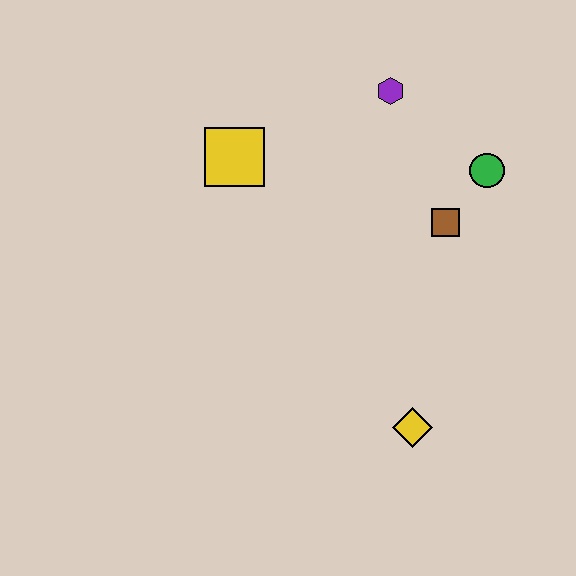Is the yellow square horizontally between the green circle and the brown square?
No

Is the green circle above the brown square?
Yes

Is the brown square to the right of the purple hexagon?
Yes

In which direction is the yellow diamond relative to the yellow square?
The yellow diamond is below the yellow square.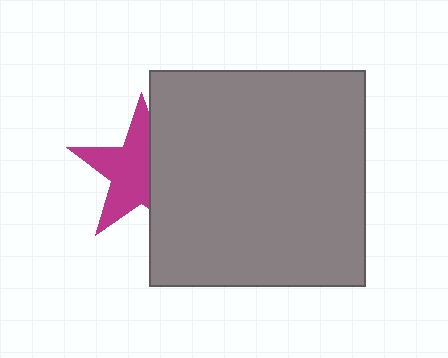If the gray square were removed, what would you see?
You would see the complete magenta star.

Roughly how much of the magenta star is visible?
About half of it is visible (roughly 61%).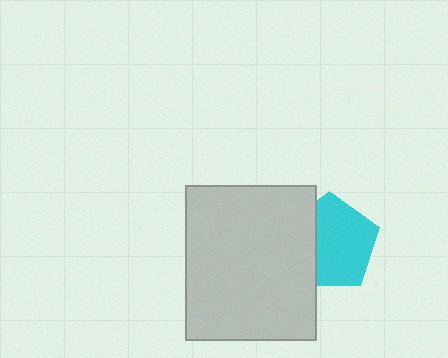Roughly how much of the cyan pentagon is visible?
Most of it is visible (roughly 67%).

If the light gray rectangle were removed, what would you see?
You would see the complete cyan pentagon.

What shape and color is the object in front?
The object in front is a light gray rectangle.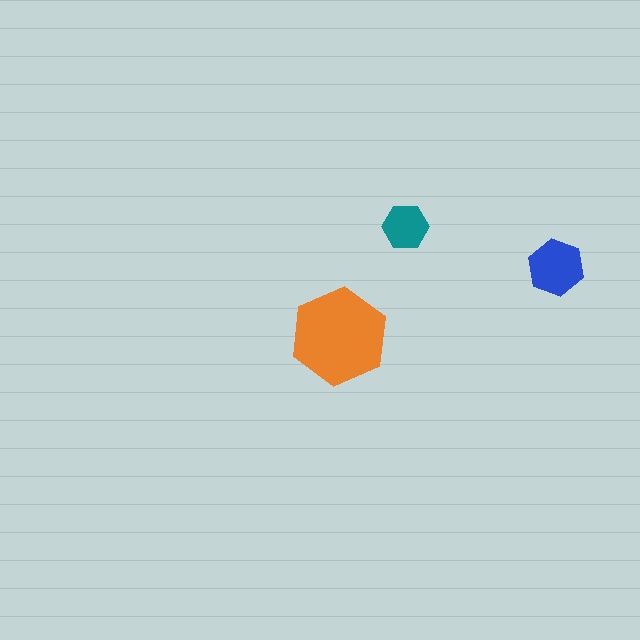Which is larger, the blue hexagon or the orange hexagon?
The orange one.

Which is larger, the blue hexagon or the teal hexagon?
The blue one.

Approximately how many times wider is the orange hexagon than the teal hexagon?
About 2 times wider.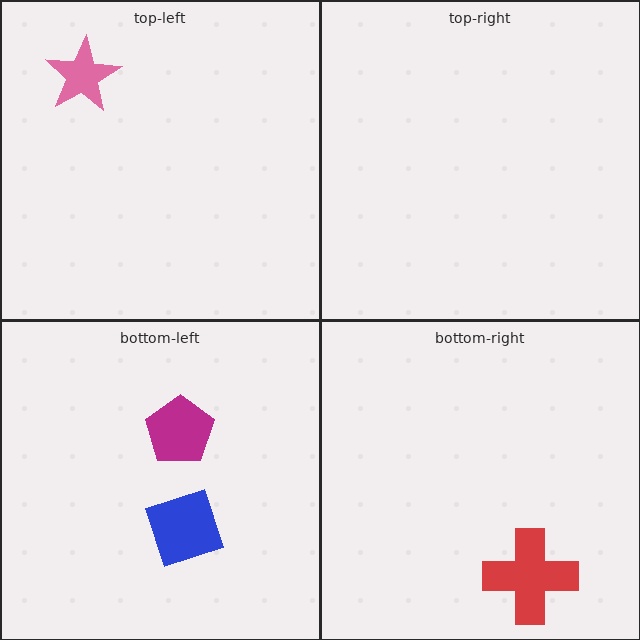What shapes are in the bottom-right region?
The red cross.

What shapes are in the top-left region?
The pink star.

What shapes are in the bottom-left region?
The blue diamond, the magenta pentagon.